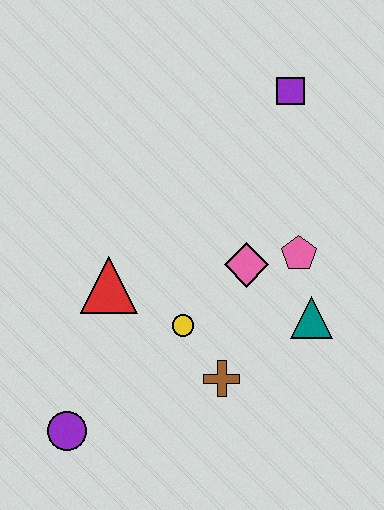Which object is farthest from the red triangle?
The purple square is farthest from the red triangle.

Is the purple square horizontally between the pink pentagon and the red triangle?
Yes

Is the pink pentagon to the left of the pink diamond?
No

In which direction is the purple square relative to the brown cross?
The purple square is above the brown cross.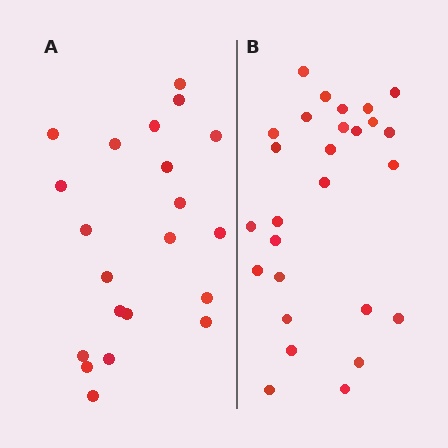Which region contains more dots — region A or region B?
Region B (the right region) has more dots.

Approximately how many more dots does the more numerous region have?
Region B has about 6 more dots than region A.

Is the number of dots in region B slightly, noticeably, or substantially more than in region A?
Region B has noticeably more, but not dramatically so. The ratio is roughly 1.3 to 1.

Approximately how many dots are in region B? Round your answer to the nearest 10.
About 30 dots. (The exact count is 27, which rounds to 30.)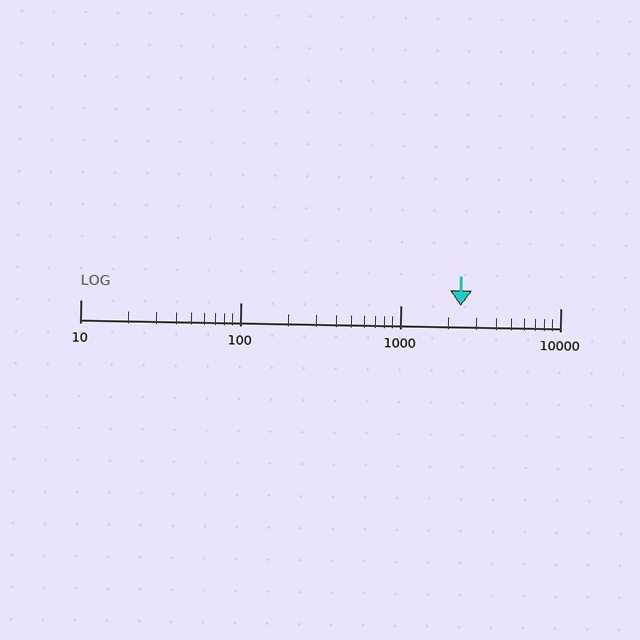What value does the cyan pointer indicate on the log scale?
The pointer indicates approximately 2400.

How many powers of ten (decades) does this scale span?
The scale spans 3 decades, from 10 to 10000.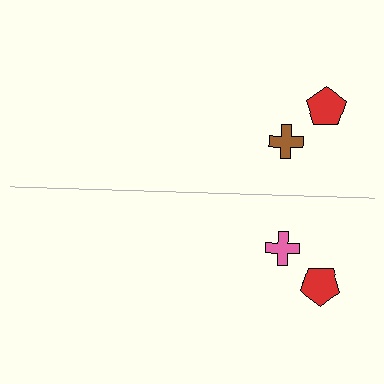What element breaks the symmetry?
The pink cross on the bottom side breaks the symmetry — its mirror counterpart is brown.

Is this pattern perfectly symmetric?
No, the pattern is not perfectly symmetric. The pink cross on the bottom side breaks the symmetry — its mirror counterpart is brown.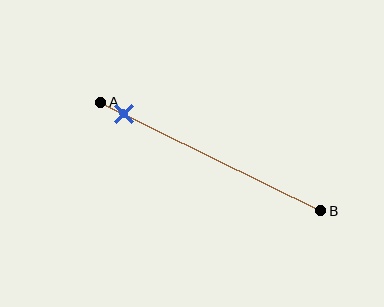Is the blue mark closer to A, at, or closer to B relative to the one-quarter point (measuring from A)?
The blue mark is closer to point A than the one-quarter point of segment AB.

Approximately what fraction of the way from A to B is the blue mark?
The blue mark is approximately 10% of the way from A to B.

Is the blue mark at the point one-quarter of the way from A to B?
No, the mark is at about 10% from A, not at the 25% one-quarter point.